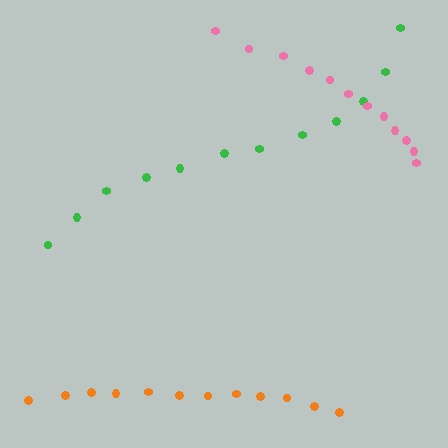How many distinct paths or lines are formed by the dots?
There are 3 distinct paths.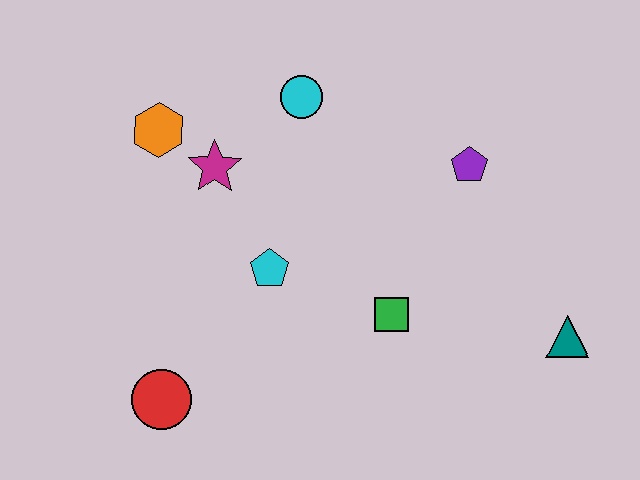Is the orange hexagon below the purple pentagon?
No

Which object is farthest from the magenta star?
The teal triangle is farthest from the magenta star.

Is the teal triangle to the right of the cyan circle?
Yes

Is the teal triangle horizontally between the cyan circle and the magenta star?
No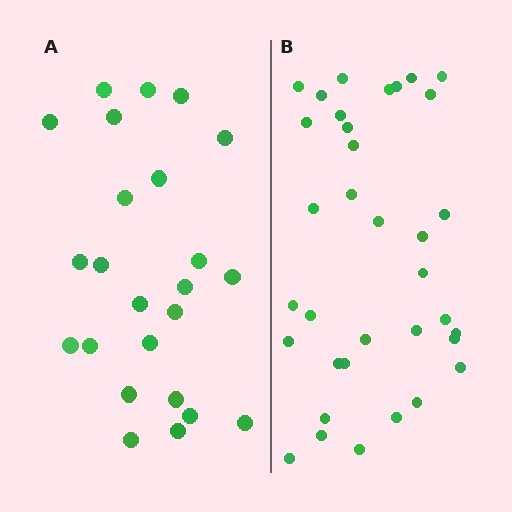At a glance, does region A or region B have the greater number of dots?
Region B (the right region) has more dots.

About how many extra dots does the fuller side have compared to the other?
Region B has roughly 12 or so more dots than region A.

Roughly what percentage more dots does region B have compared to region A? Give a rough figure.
About 45% more.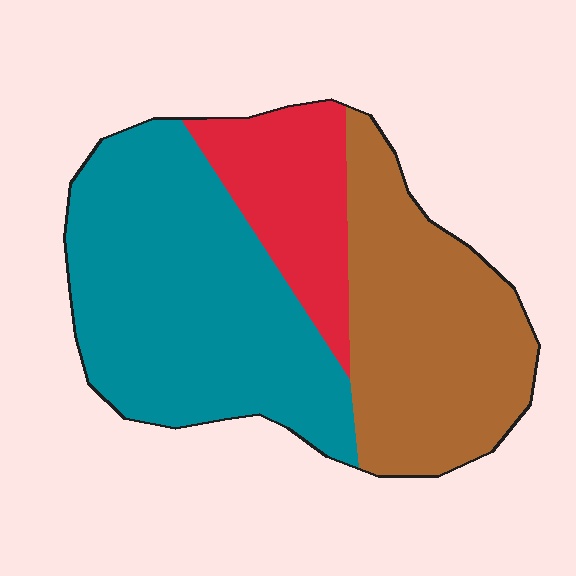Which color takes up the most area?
Teal, at roughly 45%.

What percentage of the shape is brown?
Brown covers about 35% of the shape.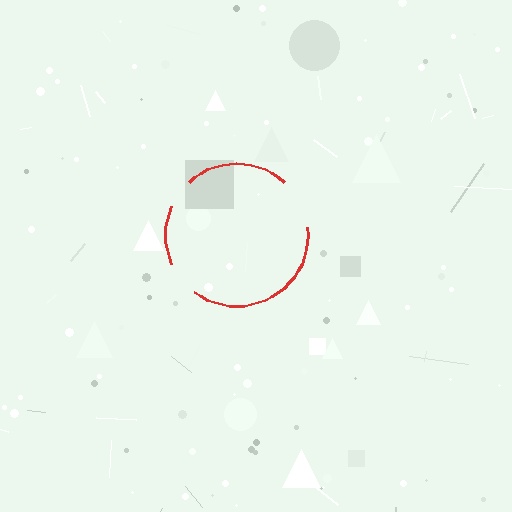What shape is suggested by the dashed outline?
The dashed outline suggests a circle.